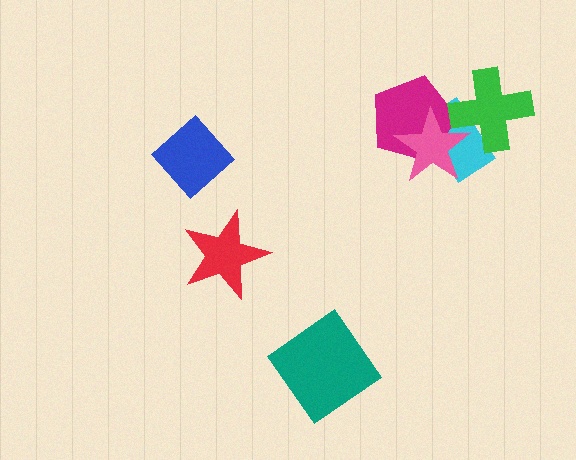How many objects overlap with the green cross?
2 objects overlap with the green cross.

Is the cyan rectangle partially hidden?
Yes, it is partially covered by another shape.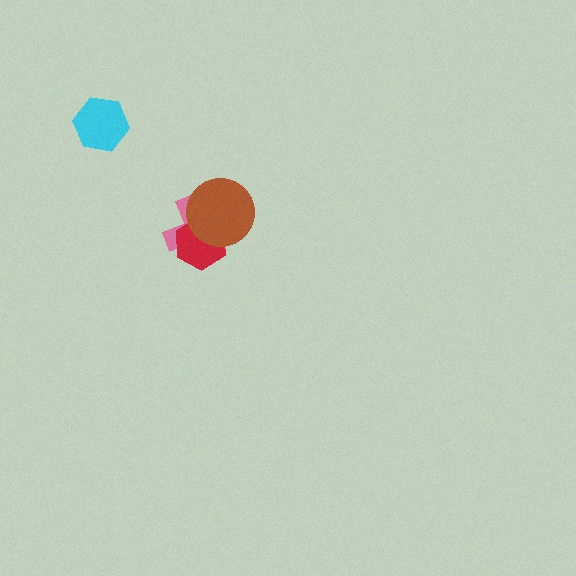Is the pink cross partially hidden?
Yes, it is partially covered by another shape.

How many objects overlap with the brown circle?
2 objects overlap with the brown circle.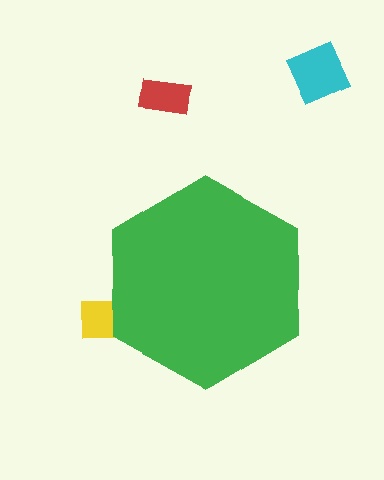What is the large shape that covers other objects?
A green hexagon.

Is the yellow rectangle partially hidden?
Yes, the yellow rectangle is partially hidden behind the green hexagon.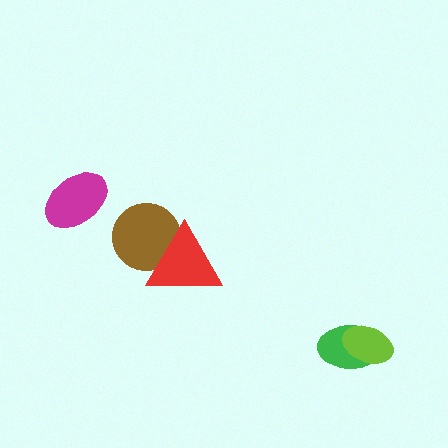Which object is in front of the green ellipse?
The lime ellipse is in front of the green ellipse.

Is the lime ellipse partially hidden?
No, no other shape covers it.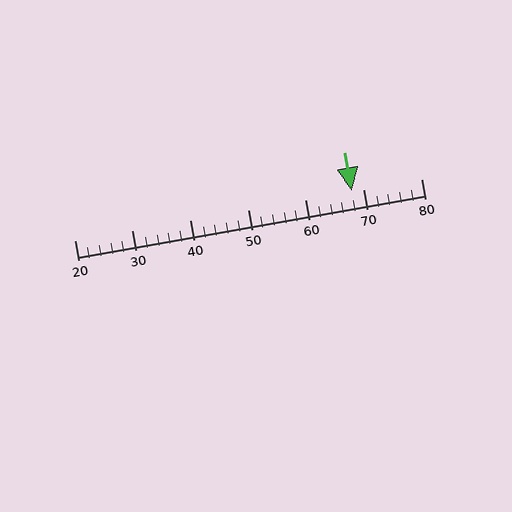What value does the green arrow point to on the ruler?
The green arrow points to approximately 68.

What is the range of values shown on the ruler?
The ruler shows values from 20 to 80.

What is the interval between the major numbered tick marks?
The major tick marks are spaced 10 units apart.